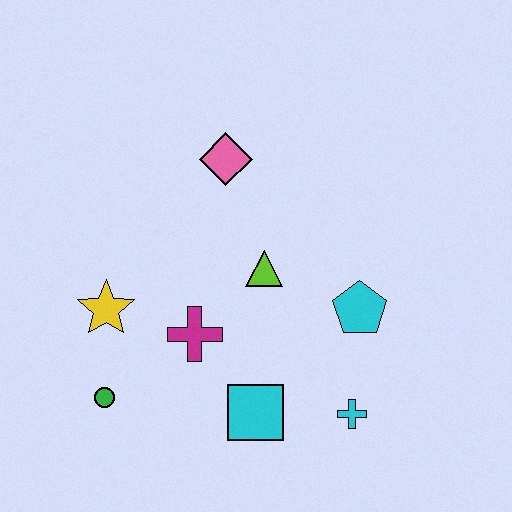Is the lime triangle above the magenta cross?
Yes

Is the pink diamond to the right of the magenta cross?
Yes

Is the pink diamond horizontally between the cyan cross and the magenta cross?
Yes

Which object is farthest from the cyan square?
The pink diamond is farthest from the cyan square.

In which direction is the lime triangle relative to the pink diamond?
The lime triangle is below the pink diamond.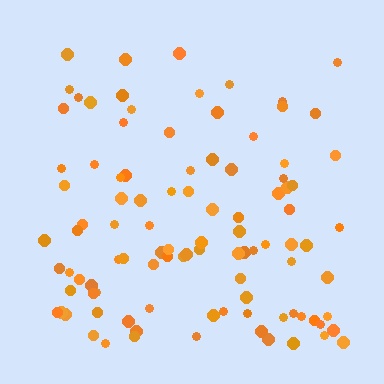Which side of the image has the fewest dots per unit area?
The top.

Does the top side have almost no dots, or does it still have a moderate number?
Still a moderate number, just noticeably fewer than the bottom.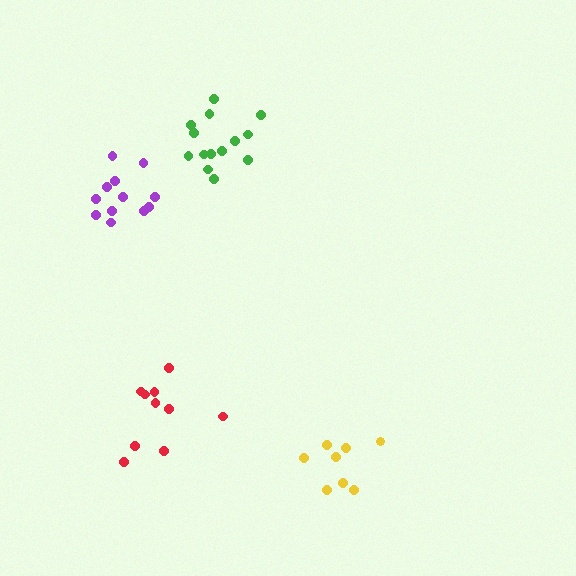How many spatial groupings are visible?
There are 4 spatial groupings.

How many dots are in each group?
Group 1: 11 dots, Group 2: 8 dots, Group 3: 14 dots, Group 4: 12 dots (45 total).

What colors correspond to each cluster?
The clusters are colored: red, yellow, green, purple.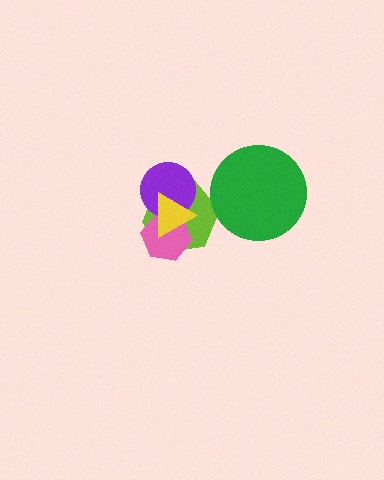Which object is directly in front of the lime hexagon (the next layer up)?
The pink hexagon is directly in front of the lime hexagon.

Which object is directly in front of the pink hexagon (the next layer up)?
The purple circle is directly in front of the pink hexagon.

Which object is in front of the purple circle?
The yellow triangle is in front of the purple circle.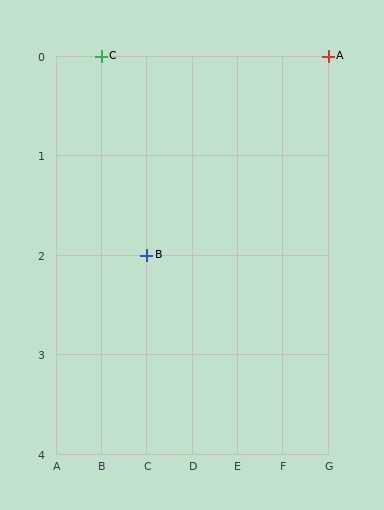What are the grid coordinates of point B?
Point B is at grid coordinates (C, 2).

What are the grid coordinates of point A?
Point A is at grid coordinates (G, 0).